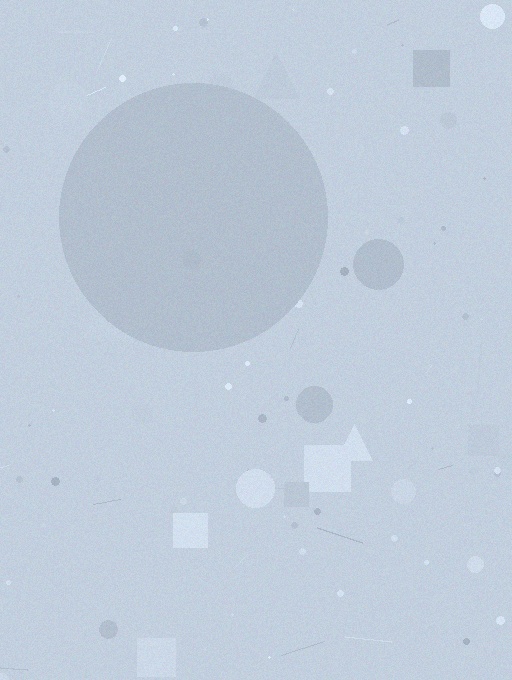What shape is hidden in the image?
A circle is hidden in the image.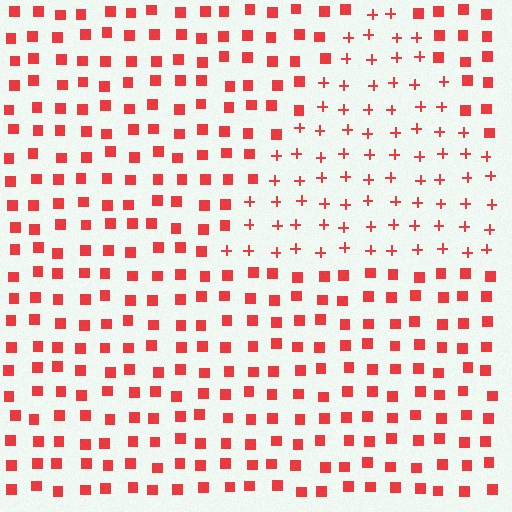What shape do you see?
I see a triangle.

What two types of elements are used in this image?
The image uses plus signs inside the triangle region and squares outside it.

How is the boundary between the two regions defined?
The boundary is defined by a change in element shape: plus signs inside vs. squares outside. All elements share the same color and spacing.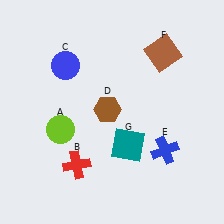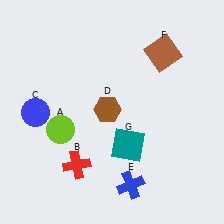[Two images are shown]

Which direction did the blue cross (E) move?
The blue cross (E) moved down.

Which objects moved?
The objects that moved are: the blue circle (C), the blue cross (E).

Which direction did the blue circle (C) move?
The blue circle (C) moved down.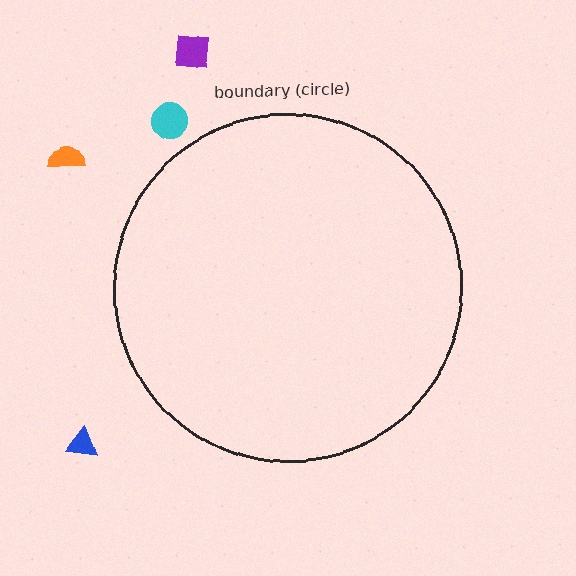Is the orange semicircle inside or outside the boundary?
Outside.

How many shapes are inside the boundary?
0 inside, 4 outside.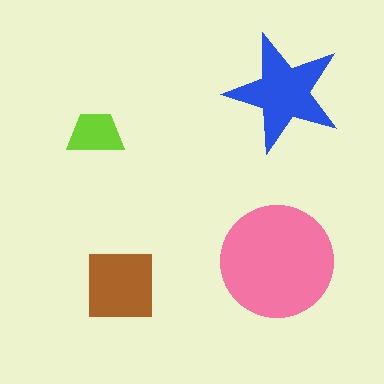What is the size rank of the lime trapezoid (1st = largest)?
4th.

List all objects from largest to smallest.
The pink circle, the blue star, the brown square, the lime trapezoid.